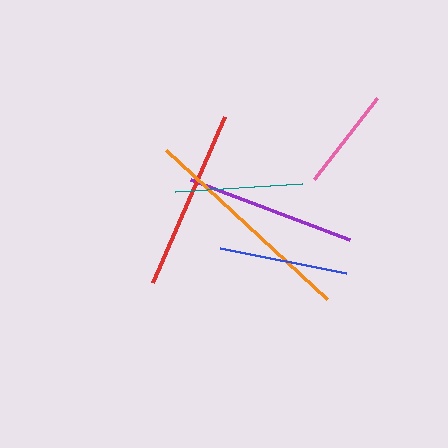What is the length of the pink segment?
The pink segment is approximately 103 pixels long.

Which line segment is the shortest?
The pink line is the shortest at approximately 103 pixels.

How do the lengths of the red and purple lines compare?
The red and purple lines are approximately the same length.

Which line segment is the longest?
The orange line is the longest at approximately 220 pixels.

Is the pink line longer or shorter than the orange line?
The orange line is longer than the pink line.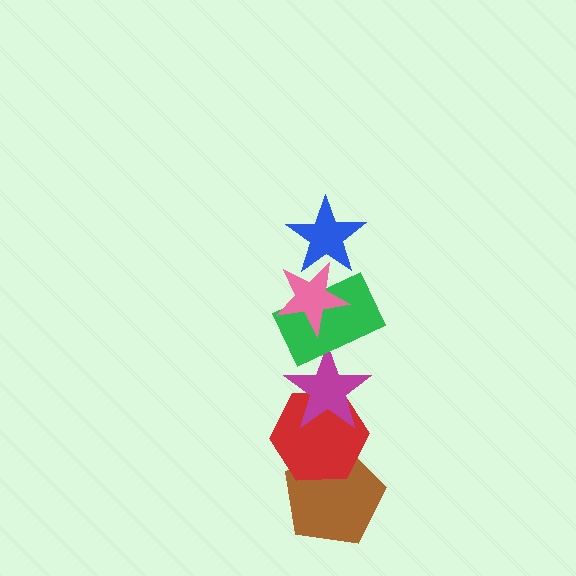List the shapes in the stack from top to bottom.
From top to bottom: the blue star, the pink star, the green rectangle, the magenta star, the red hexagon, the brown pentagon.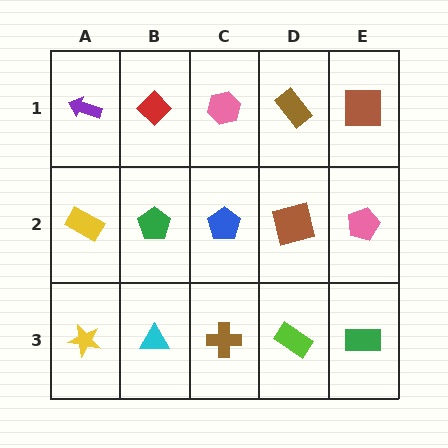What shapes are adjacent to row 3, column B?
A green pentagon (row 2, column B), a yellow star (row 3, column A), a brown cross (row 3, column C).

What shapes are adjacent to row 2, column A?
A purple arrow (row 1, column A), a yellow star (row 3, column A), a green pentagon (row 2, column B).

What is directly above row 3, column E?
A pink pentagon.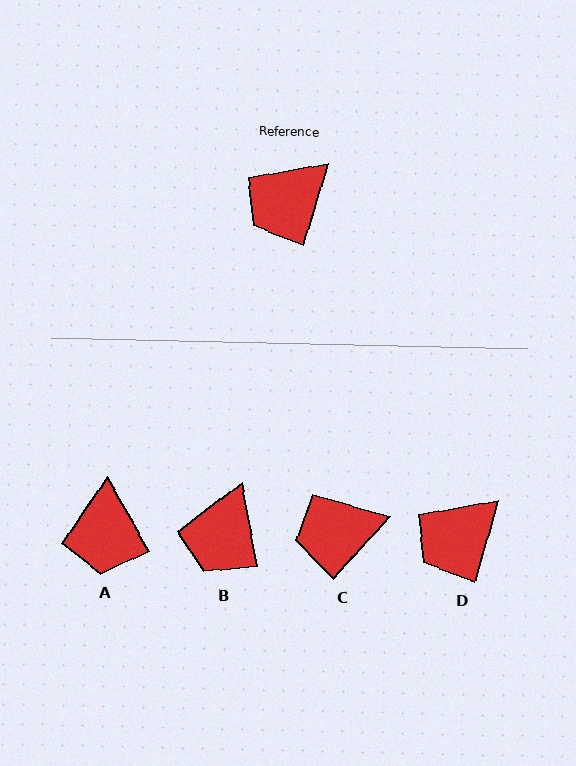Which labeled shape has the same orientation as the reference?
D.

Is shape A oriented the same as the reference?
No, it is off by about 46 degrees.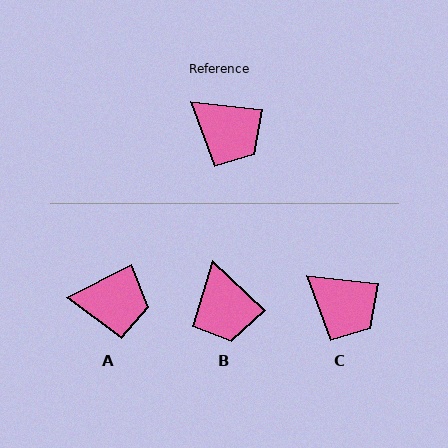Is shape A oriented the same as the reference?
No, it is off by about 33 degrees.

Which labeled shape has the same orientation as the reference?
C.